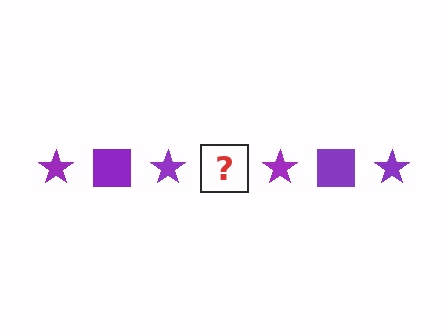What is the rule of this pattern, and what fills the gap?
The rule is that the pattern cycles through star, square shapes in purple. The gap should be filled with a purple square.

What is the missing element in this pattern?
The missing element is a purple square.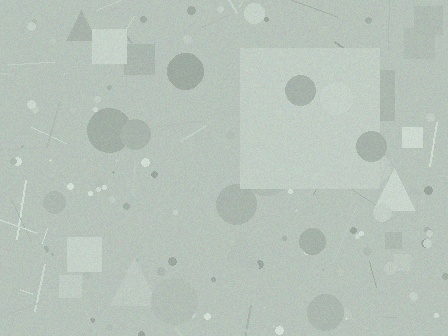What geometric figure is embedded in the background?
A square is embedded in the background.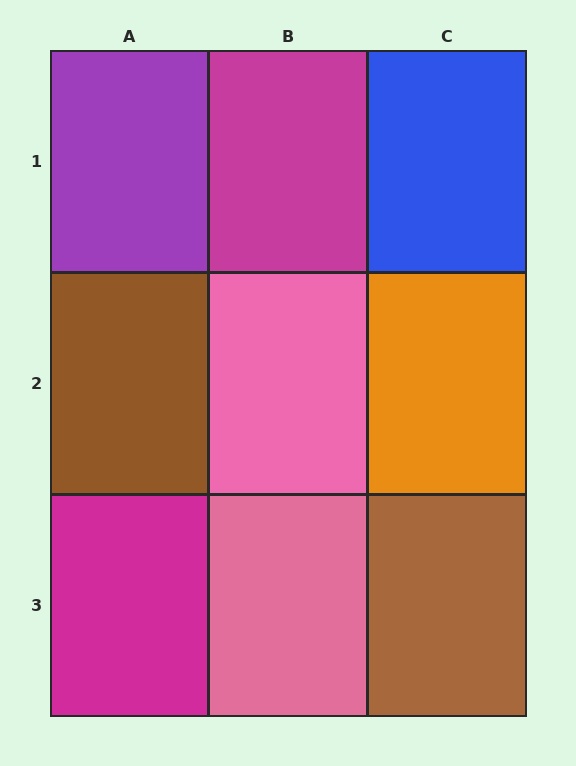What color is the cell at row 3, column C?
Brown.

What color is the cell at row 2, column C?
Orange.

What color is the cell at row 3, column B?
Pink.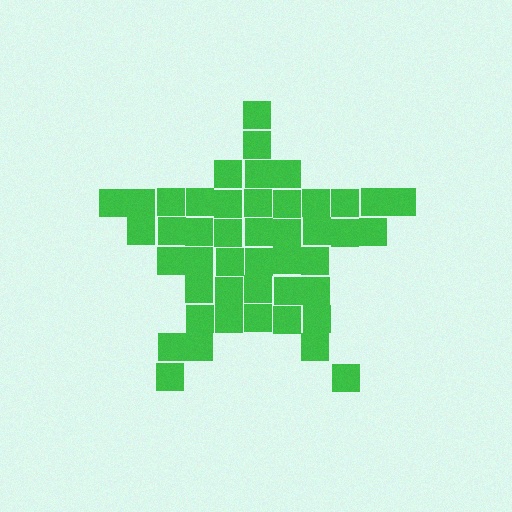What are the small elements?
The small elements are squares.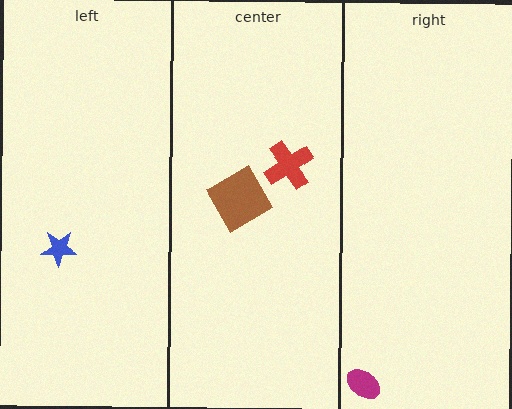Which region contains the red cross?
The center region.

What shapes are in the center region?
The red cross, the brown diamond.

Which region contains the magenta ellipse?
The right region.